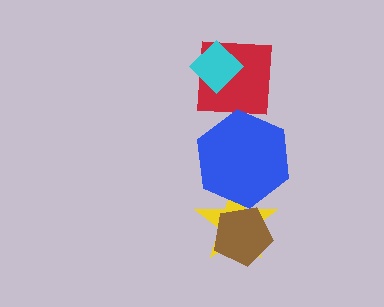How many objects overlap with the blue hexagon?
1 object overlaps with the blue hexagon.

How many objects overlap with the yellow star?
2 objects overlap with the yellow star.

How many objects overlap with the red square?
1 object overlaps with the red square.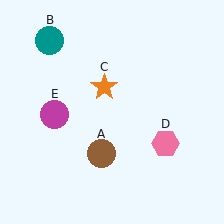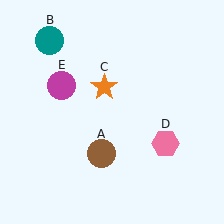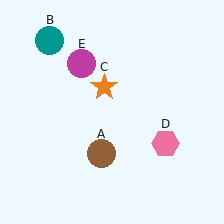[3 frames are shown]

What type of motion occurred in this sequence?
The magenta circle (object E) rotated clockwise around the center of the scene.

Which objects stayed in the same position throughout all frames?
Brown circle (object A) and teal circle (object B) and orange star (object C) and pink hexagon (object D) remained stationary.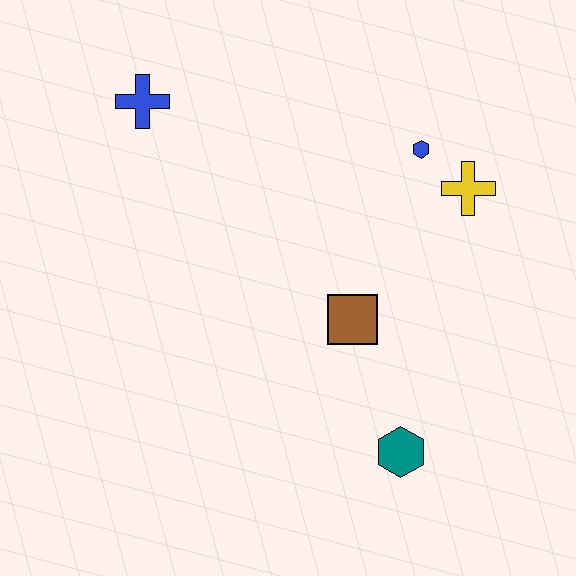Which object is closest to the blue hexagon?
The yellow cross is closest to the blue hexagon.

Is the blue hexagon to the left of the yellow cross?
Yes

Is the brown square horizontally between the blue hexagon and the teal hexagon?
No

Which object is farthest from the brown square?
The blue cross is farthest from the brown square.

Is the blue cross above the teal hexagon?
Yes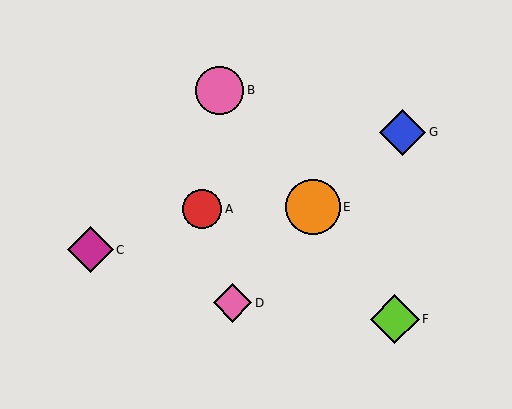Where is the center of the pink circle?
The center of the pink circle is at (220, 90).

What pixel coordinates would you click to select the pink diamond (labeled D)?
Click at (233, 303) to select the pink diamond D.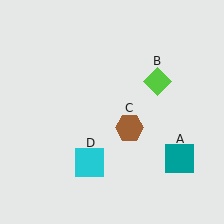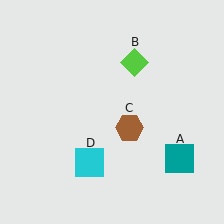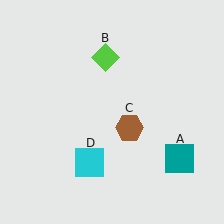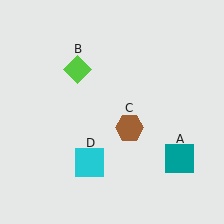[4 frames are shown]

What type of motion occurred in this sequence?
The lime diamond (object B) rotated counterclockwise around the center of the scene.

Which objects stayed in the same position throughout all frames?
Teal square (object A) and brown hexagon (object C) and cyan square (object D) remained stationary.